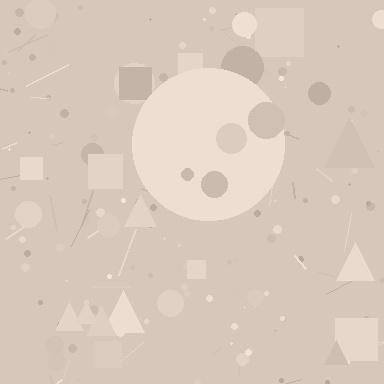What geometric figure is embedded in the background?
A circle is embedded in the background.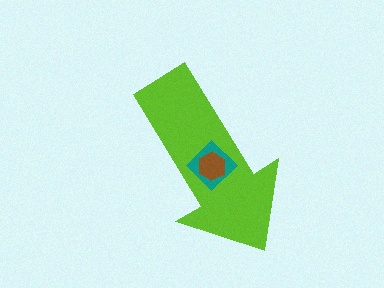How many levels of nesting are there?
3.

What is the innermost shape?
The brown hexagon.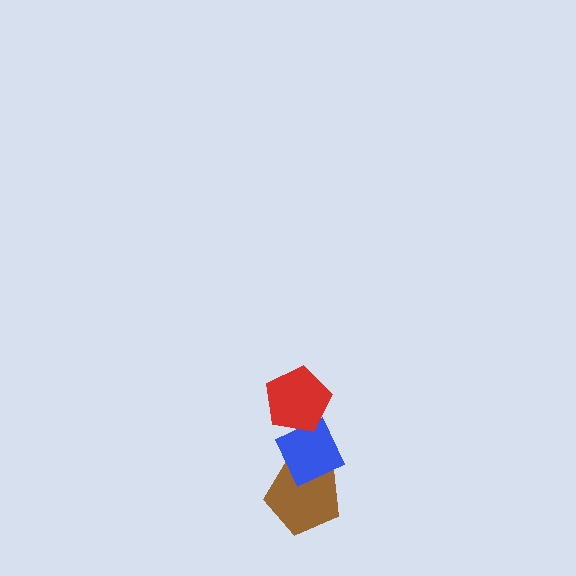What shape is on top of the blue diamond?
The red pentagon is on top of the blue diamond.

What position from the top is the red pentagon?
The red pentagon is 1st from the top.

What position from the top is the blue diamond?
The blue diamond is 2nd from the top.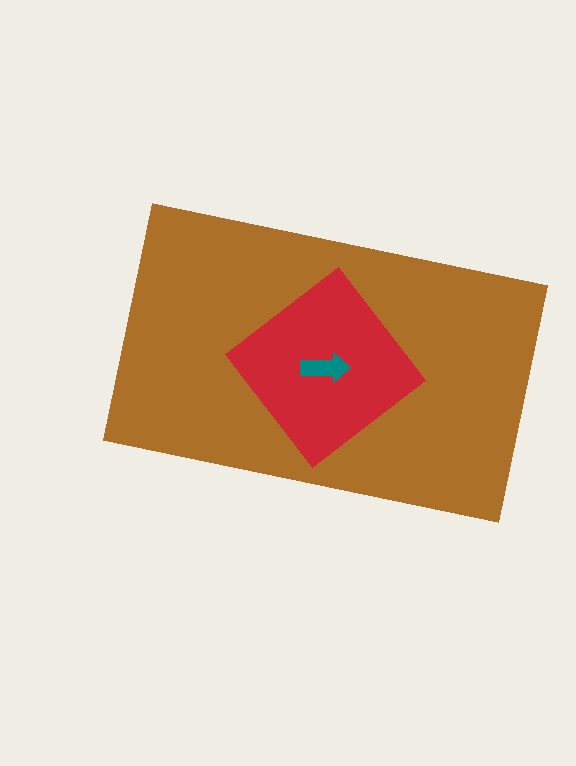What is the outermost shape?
The brown rectangle.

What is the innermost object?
The teal arrow.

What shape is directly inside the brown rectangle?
The red diamond.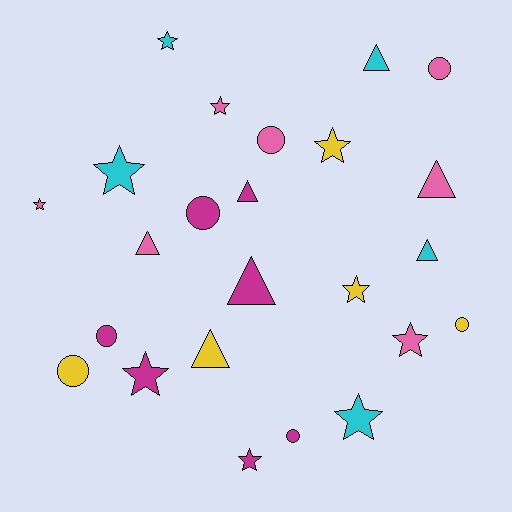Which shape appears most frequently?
Star, with 10 objects.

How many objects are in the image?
There are 24 objects.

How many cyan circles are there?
There are no cyan circles.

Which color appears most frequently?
Pink, with 7 objects.